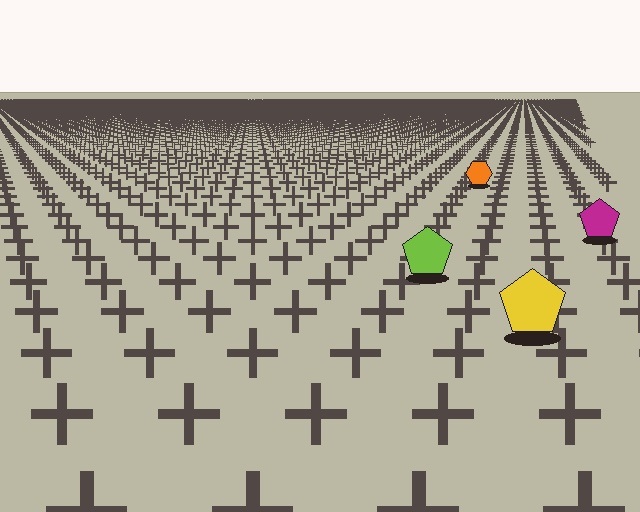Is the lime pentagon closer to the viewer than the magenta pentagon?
Yes. The lime pentagon is closer — you can tell from the texture gradient: the ground texture is coarser near it.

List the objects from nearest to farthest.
From nearest to farthest: the yellow pentagon, the lime pentagon, the magenta pentagon, the orange hexagon.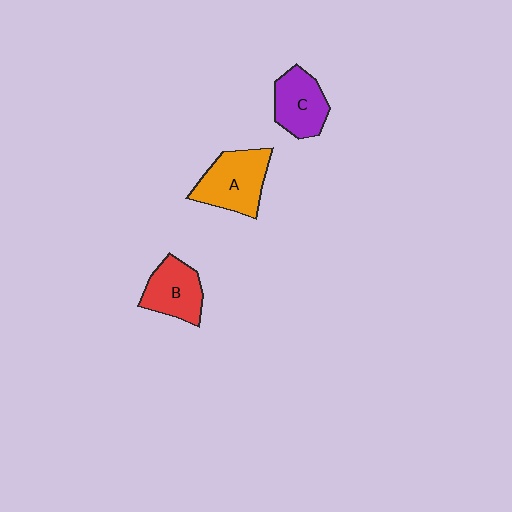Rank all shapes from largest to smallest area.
From largest to smallest: A (orange), C (purple), B (red).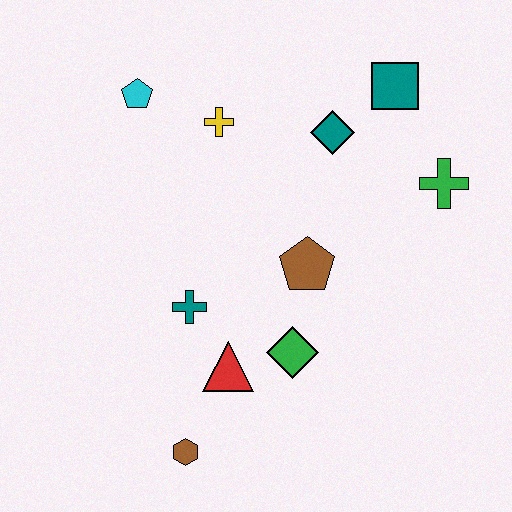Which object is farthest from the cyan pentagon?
The brown hexagon is farthest from the cyan pentagon.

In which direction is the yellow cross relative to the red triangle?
The yellow cross is above the red triangle.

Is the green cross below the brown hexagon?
No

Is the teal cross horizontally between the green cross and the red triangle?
No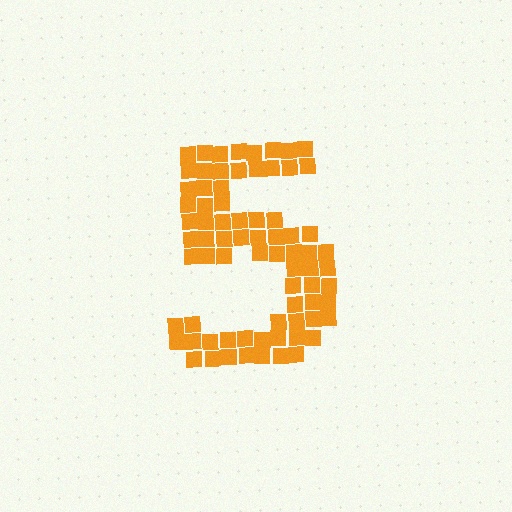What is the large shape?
The large shape is the digit 5.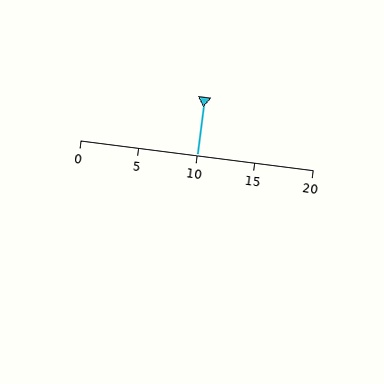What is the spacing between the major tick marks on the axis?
The major ticks are spaced 5 apart.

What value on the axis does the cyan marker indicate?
The marker indicates approximately 10.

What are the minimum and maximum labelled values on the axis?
The axis runs from 0 to 20.